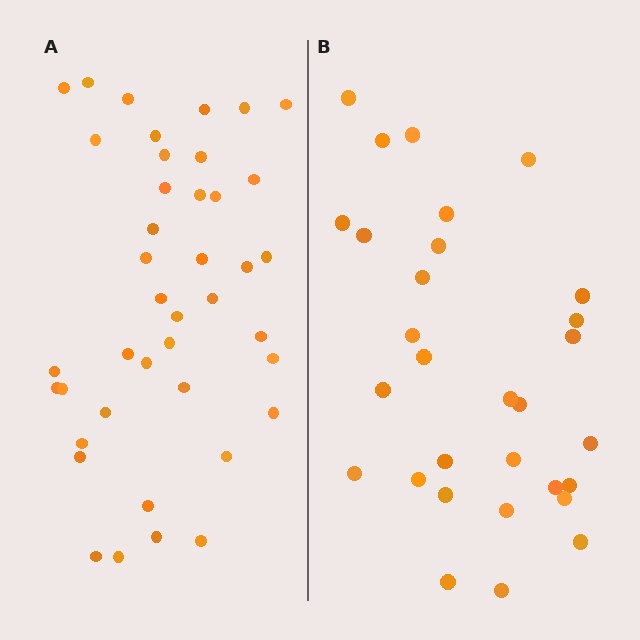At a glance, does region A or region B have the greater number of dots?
Region A (the left region) has more dots.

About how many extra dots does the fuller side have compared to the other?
Region A has roughly 12 or so more dots than region B.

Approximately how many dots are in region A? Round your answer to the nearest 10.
About 40 dots. (The exact count is 41, which rounds to 40.)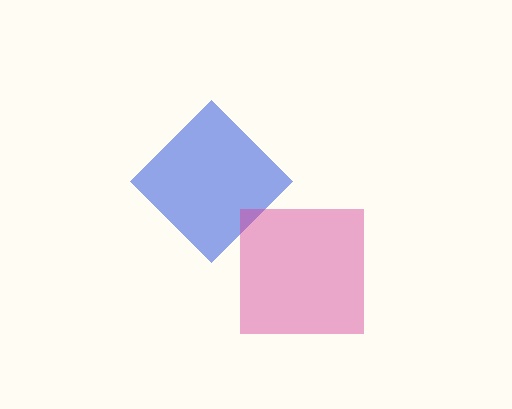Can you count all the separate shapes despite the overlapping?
Yes, there are 2 separate shapes.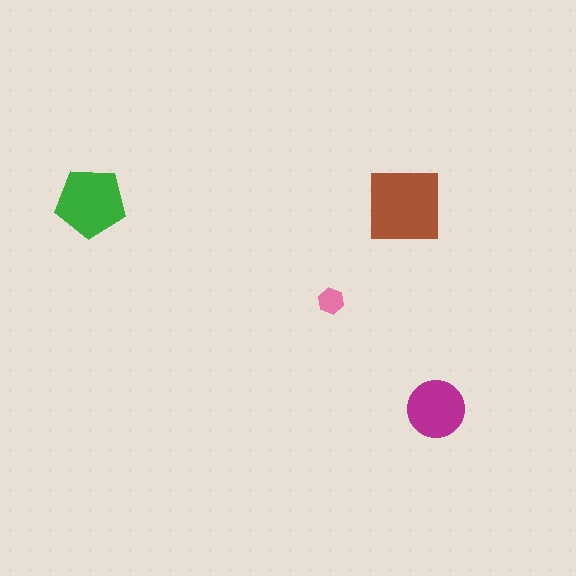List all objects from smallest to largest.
The pink hexagon, the magenta circle, the green pentagon, the brown square.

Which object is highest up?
The green pentagon is topmost.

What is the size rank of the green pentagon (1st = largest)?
2nd.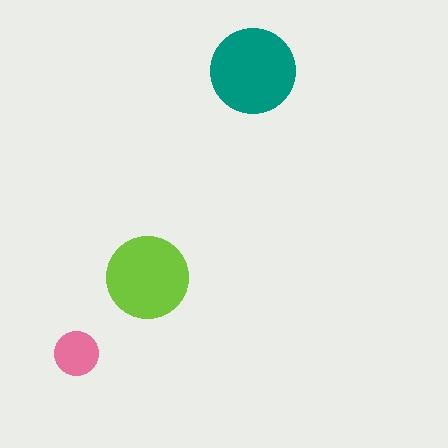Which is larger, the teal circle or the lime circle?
The teal one.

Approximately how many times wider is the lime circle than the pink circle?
About 2 times wider.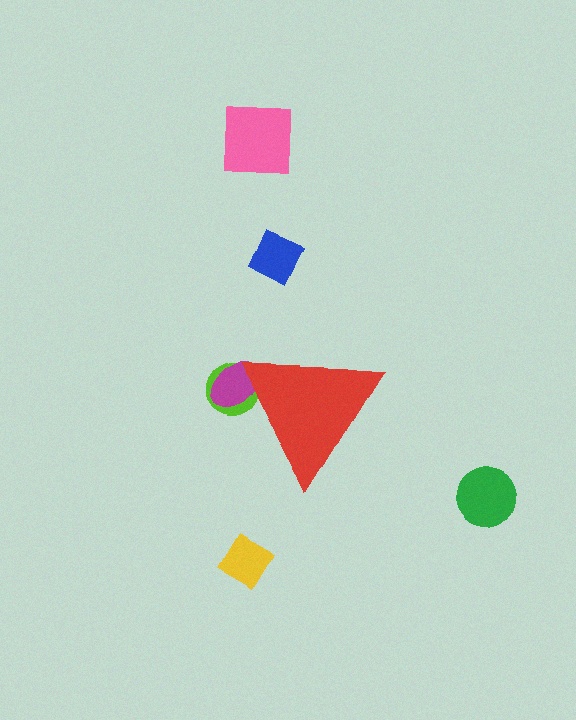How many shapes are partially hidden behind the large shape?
2 shapes are partially hidden.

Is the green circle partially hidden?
No, the green circle is fully visible.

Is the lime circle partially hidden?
Yes, the lime circle is partially hidden behind the red triangle.